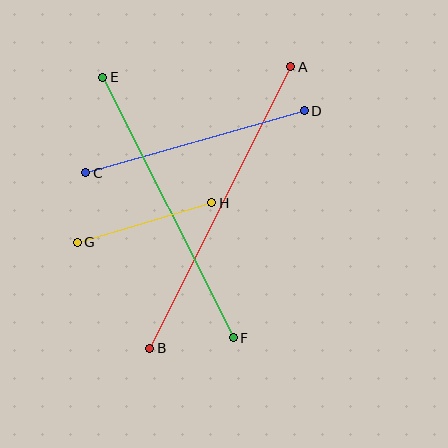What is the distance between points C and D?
The distance is approximately 227 pixels.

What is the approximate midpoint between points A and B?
The midpoint is at approximately (220, 207) pixels.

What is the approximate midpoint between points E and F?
The midpoint is at approximately (168, 207) pixels.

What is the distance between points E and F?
The distance is approximately 291 pixels.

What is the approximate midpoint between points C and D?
The midpoint is at approximately (195, 142) pixels.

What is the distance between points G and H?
The distance is approximately 140 pixels.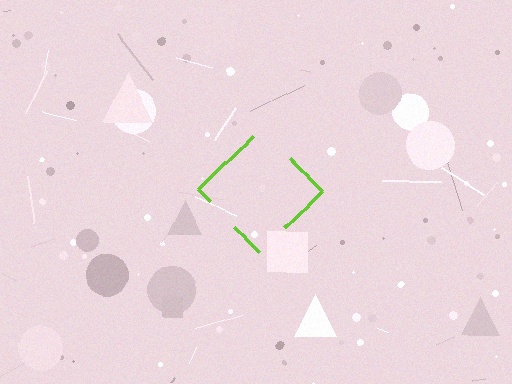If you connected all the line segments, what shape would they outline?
They would outline a diamond.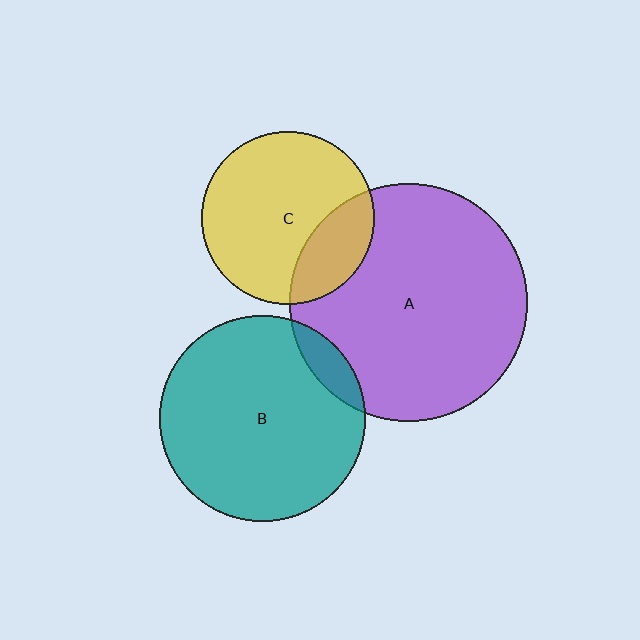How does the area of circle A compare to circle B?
Approximately 1.3 times.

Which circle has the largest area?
Circle A (purple).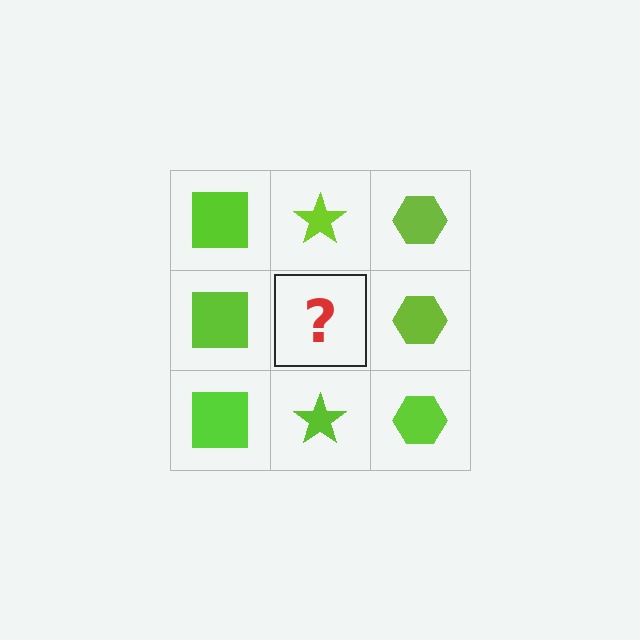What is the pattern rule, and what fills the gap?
The rule is that each column has a consistent shape. The gap should be filled with a lime star.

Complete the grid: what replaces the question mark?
The question mark should be replaced with a lime star.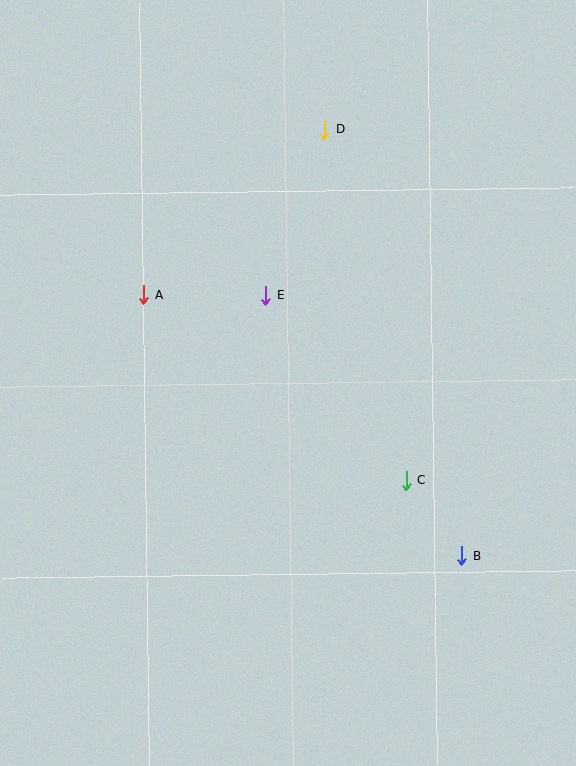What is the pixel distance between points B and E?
The distance between B and E is 326 pixels.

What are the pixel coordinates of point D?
Point D is at (324, 130).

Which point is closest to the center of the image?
Point E at (265, 296) is closest to the center.